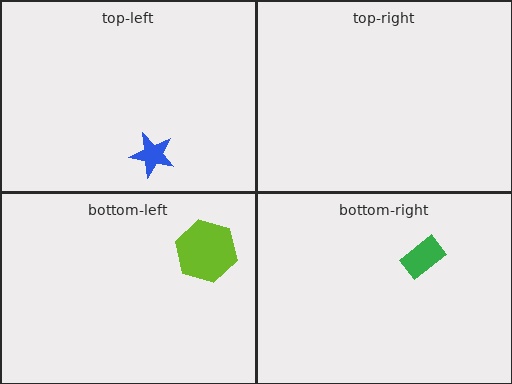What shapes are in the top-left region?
The blue star.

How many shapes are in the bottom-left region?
1.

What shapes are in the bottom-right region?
The green rectangle.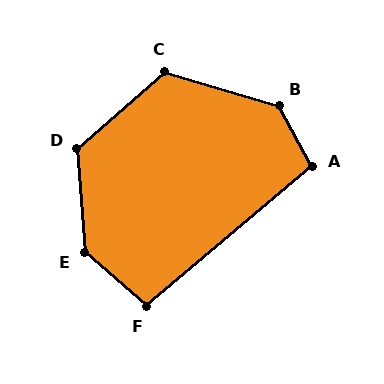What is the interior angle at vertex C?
Approximately 123 degrees (obtuse).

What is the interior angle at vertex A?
Approximately 102 degrees (obtuse).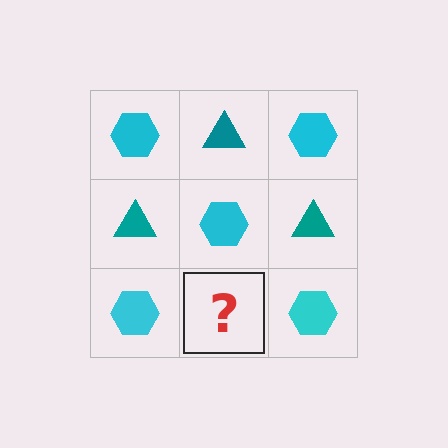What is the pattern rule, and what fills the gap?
The rule is that it alternates cyan hexagon and teal triangle in a checkerboard pattern. The gap should be filled with a teal triangle.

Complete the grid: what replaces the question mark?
The question mark should be replaced with a teal triangle.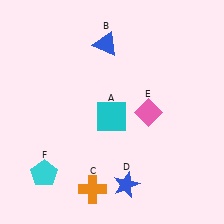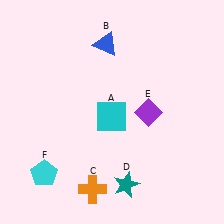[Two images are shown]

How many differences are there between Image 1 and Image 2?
There are 2 differences between the two images.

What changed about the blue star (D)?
In Image 1, D is blue. In Image 2, it changed to teal.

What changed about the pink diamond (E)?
In Image 1, E is pink. In Image 2, it changed to purple.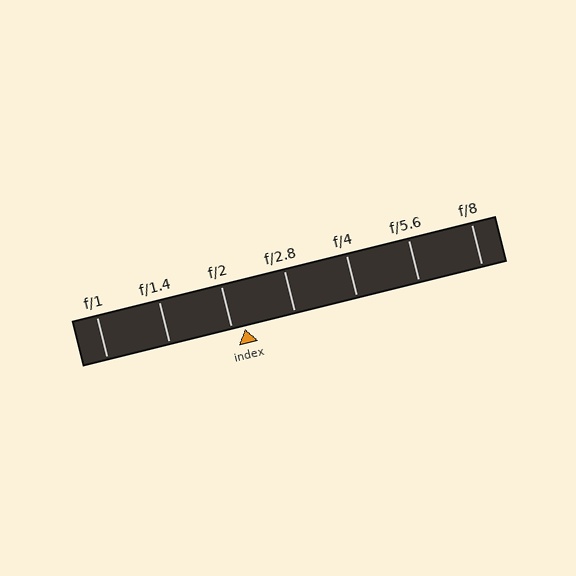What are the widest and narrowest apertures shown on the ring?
The widest aperture shown is f/1 and the narrowest is f/8.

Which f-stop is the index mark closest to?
The index mark is closest to f/2.